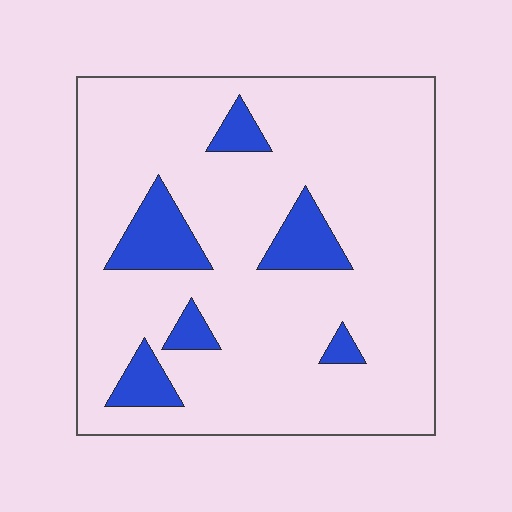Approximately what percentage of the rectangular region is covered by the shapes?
Approximately 15%.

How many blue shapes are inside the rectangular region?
6.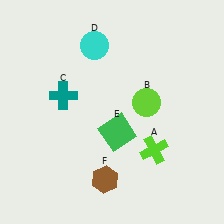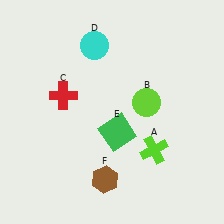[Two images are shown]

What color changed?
The cross (C) changed from teal in Image 1 to red in Image 2.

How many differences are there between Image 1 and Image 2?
There is 1 difference between the two images.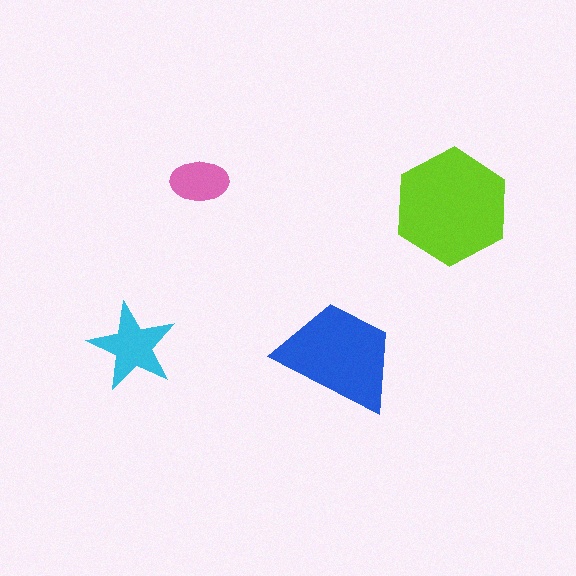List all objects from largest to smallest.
The lime hexagon, the blue trapezoid, the cyan star, the pink ellipse.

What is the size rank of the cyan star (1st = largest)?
3rd.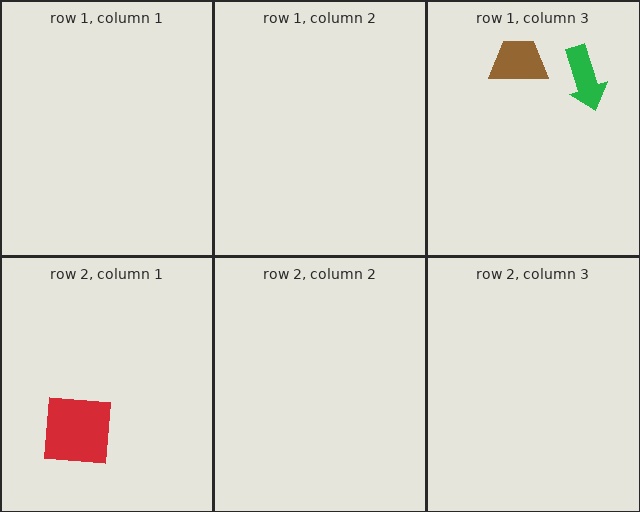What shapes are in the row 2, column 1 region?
The red square.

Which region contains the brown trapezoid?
The row 1, column 3 region.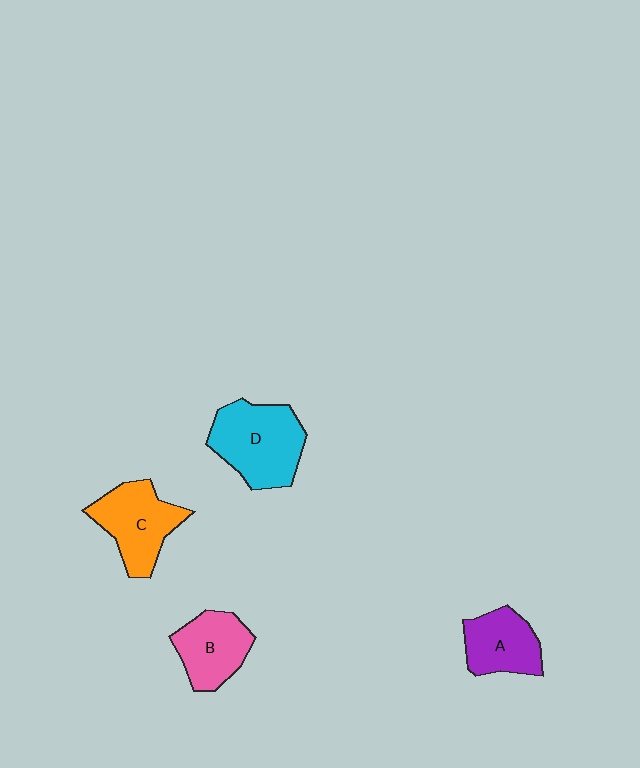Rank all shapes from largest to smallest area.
From largest to smallest: D (cyan), C (orange), B (pink), A (purple).